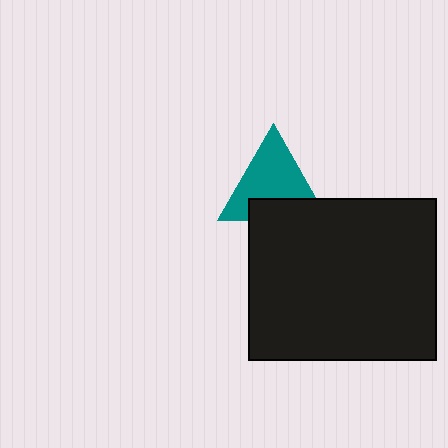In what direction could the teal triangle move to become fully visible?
The teal triangle could move up. That would shift it out from behind the black rectangle entirely.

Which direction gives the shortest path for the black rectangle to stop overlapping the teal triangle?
Moving down gives the shortest separation.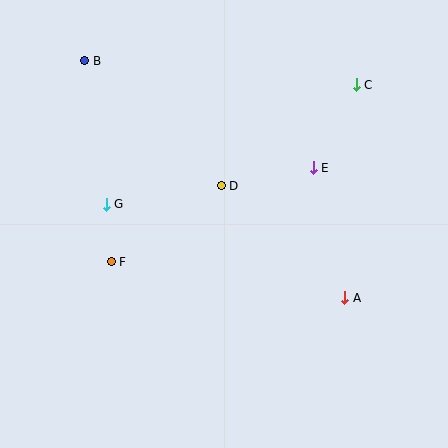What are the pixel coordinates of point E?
Point E is at (313, 168).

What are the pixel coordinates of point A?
Point A is at (345, 298).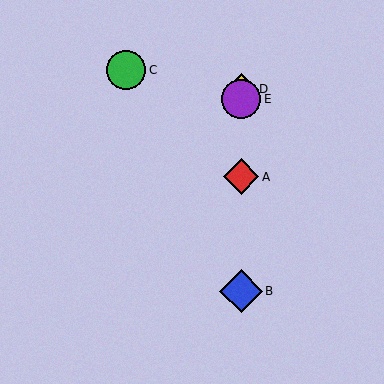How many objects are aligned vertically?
4 objects (A, B, D, E) are aligned vertically.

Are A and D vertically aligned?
Yes, both are at x≈241.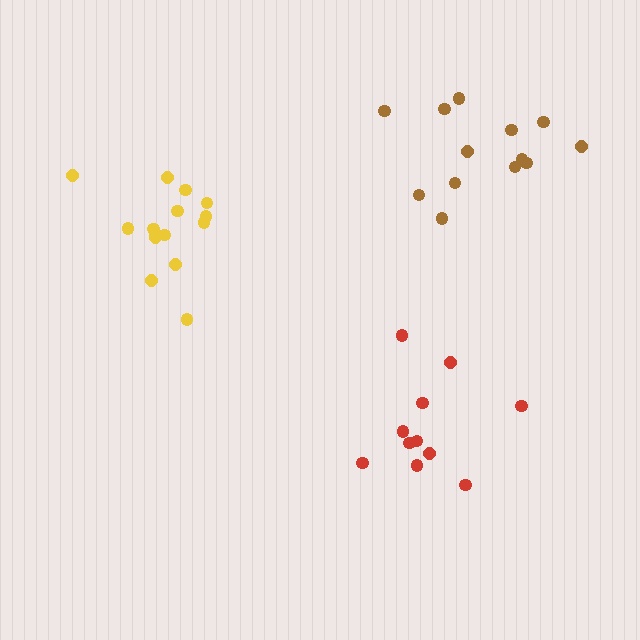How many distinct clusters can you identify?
There are 3 distinct clusters.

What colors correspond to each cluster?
The clusters are colored: yellow, brown, red.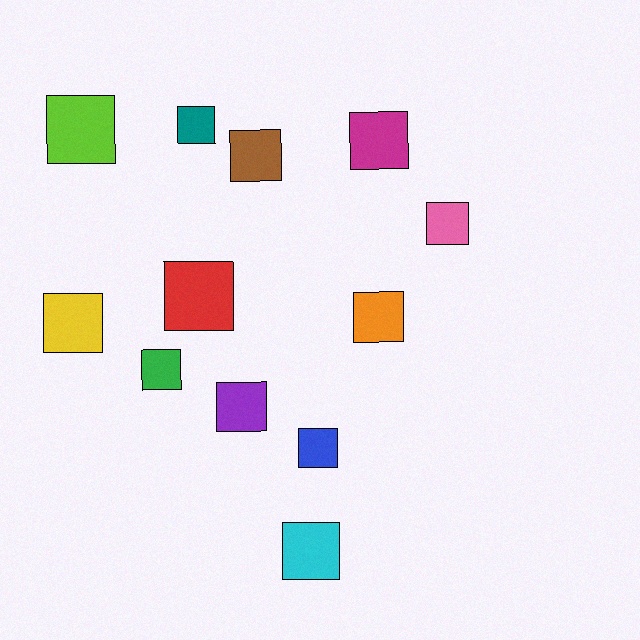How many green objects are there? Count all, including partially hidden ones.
There is 1 green object.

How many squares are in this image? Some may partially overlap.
There are 12 squares.